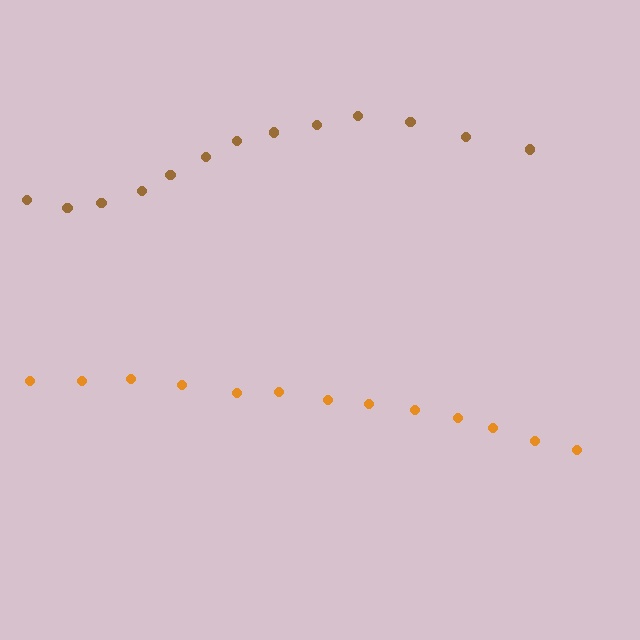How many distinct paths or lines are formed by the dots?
There are 2 distinct paths.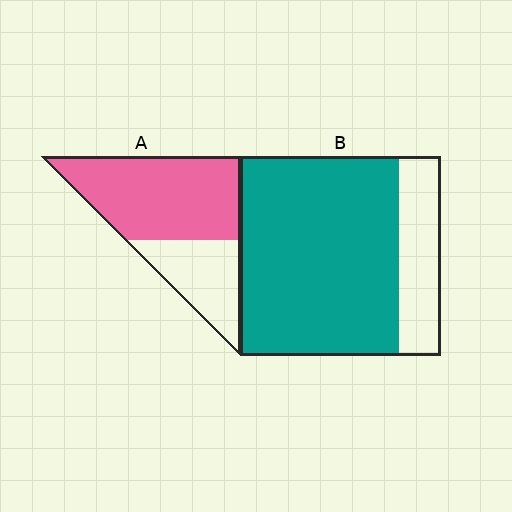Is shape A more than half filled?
Yes.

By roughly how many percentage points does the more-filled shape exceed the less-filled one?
By roughly 15 percentage points (B over A).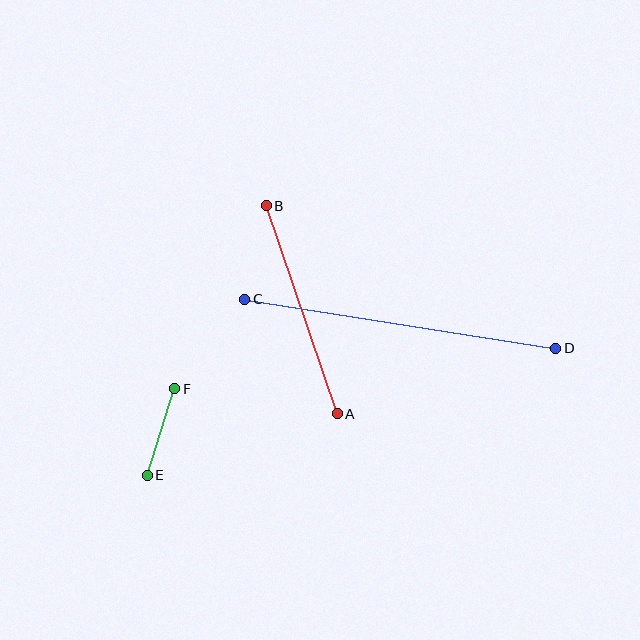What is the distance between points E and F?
The distance is approximately 91 pixels.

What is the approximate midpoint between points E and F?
The midpoint is at approximately (161, 432) pixels.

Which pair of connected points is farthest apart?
Points C and D are farthest apart.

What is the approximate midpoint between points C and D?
The midpoint is at approximately (400, 324) pixels.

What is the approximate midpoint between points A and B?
The midpoint is at approximately (302, 310) pixels.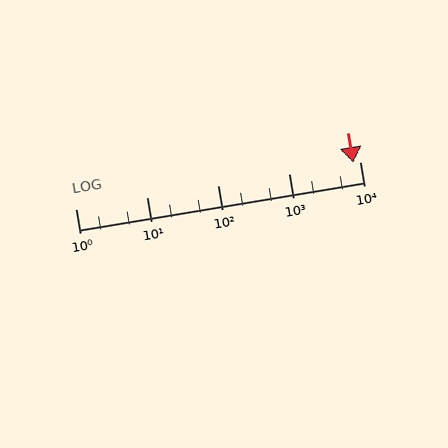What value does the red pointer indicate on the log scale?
The pointer indicates approximately 8000.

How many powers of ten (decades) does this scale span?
The scale spans 4 decades, from 1 to 10000.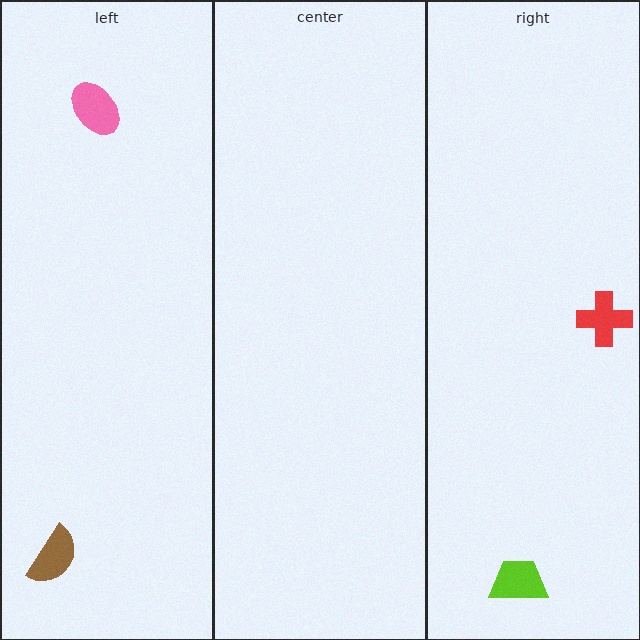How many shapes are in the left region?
2.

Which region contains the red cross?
The right region.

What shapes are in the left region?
The brown semicircle, the pink ellipse.